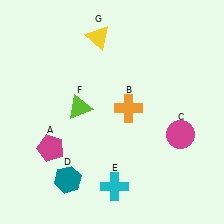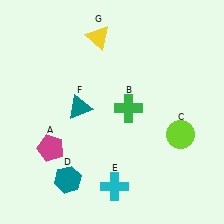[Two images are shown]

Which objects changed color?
B changed from orange to green. C changed from magenta to lime. F changed from lime to teal.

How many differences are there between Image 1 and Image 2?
There are 3 differences between the two images.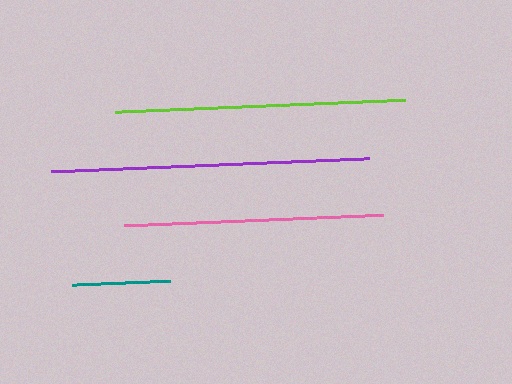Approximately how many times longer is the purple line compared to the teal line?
The purple line is approximately 3.2 times the length of the teal line.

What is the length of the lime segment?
The lime segment is approximately 292 pixels long.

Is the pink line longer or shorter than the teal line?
The pink line is longer than the teal line.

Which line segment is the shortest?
The teal line is the shortest at approximately 98 pixels.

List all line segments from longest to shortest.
From longest to shortest: purple, lime, pink, teal.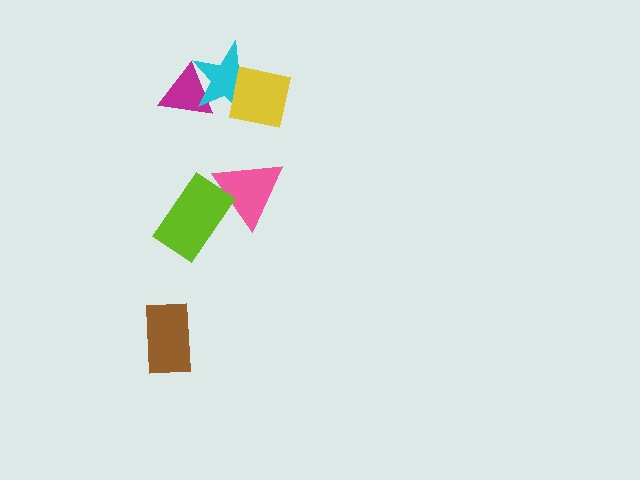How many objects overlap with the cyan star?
2 objects overlap with the cyan star.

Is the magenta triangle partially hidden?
Yes, it is partially covered by another shape.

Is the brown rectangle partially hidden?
No, no other shape covers it.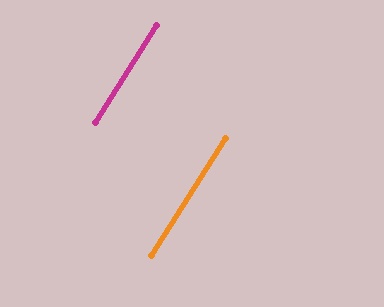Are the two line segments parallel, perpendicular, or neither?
Parallel — their directions differ by only 0.2°.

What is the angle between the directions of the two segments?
Approximately 0 degrees.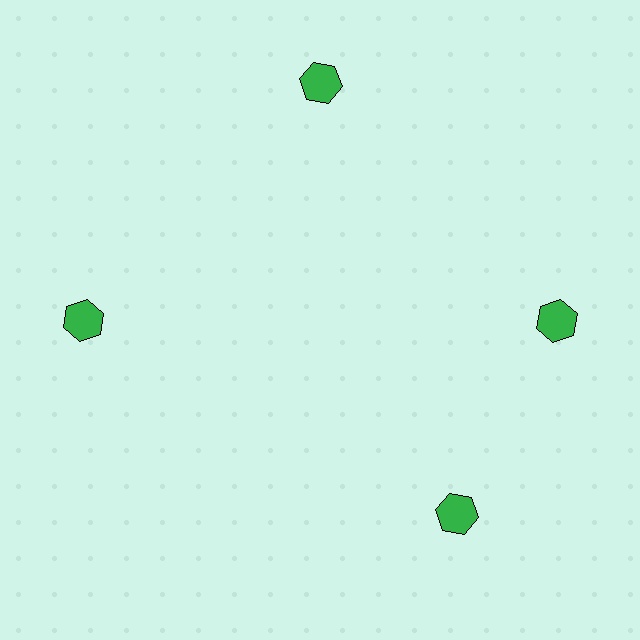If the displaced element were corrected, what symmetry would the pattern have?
It would have 4-fold rotational symmetry — the pattern would map onto itself every 90 degrees.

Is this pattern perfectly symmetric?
No. The 4 green hexagons are arranged in a ring, but one element near the 6 o'clock position is rotated out of alignment along the ring, breaking the 4-fold rotational symmetry.